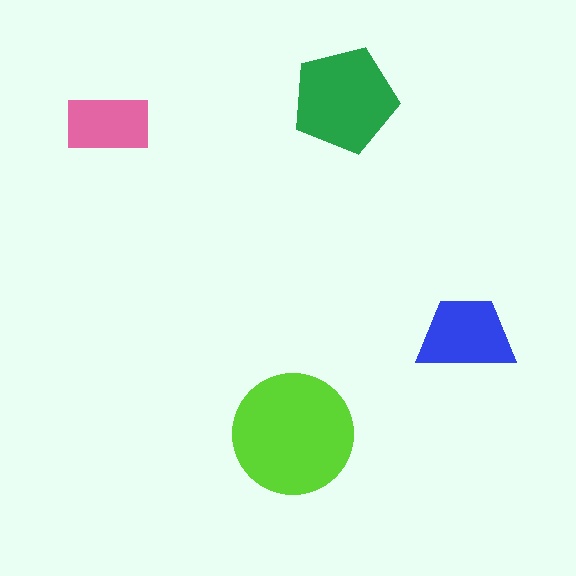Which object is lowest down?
The lime circle is bottommost.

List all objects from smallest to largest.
The pink rectangle, the blue trapezoid, the green pentagon, the lime circle.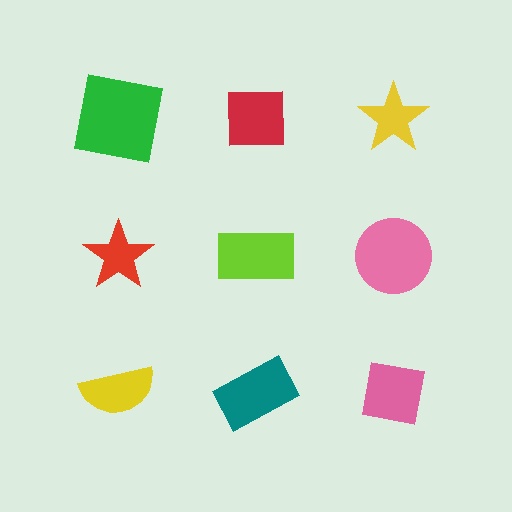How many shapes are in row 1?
3 shapes.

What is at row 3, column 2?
A teal rectangle.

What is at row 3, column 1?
A yellow semicircle.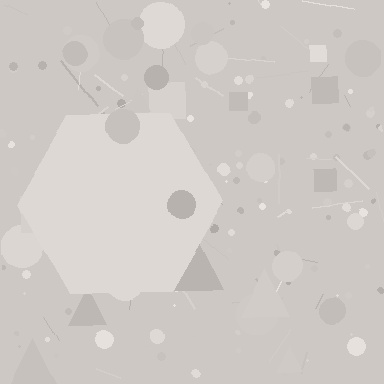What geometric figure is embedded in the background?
A hexagon is embedded in the background.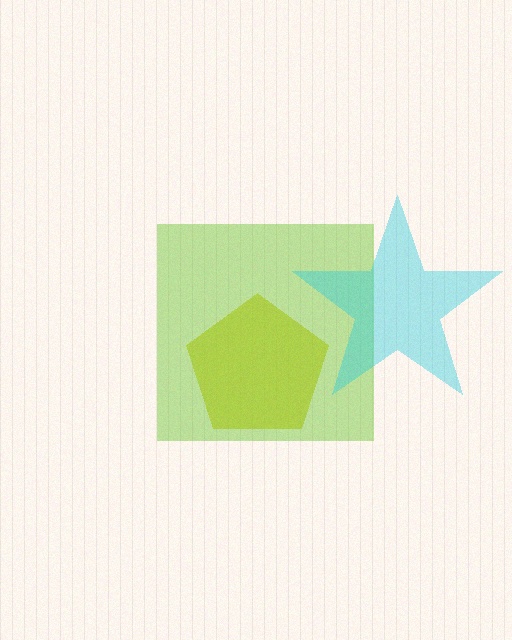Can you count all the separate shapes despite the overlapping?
Yes, there are 3 separate shapes.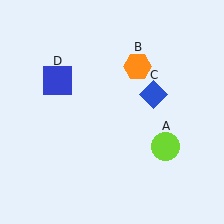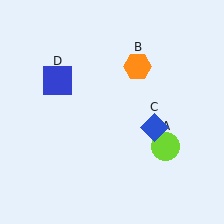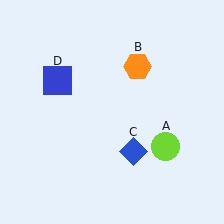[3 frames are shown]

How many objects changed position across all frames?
1 object changed position: blue diamond (object C).